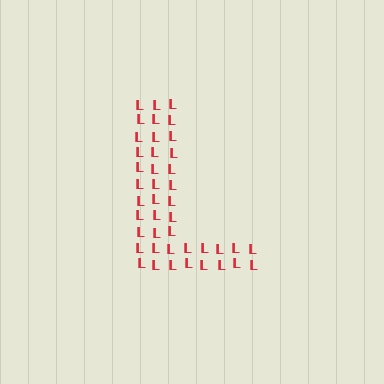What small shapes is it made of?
It is made of small letter L's.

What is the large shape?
The large shape is the letter L.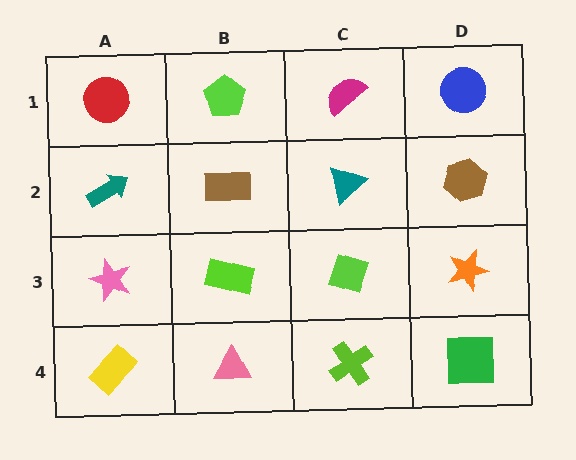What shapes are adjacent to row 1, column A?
A teal arrow (row 2, column A), a lime pentagon (row 1, column B).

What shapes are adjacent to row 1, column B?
A brown rectangle (row 2, column B), a red circle (row 1, column A), a magenta semicircle (row 1, column C).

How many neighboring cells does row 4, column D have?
2.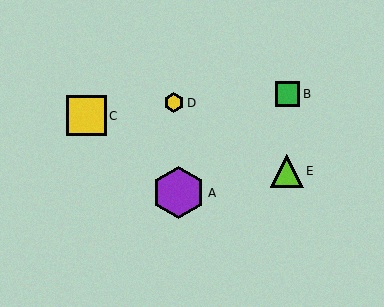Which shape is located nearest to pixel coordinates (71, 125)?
The yellow square (labeled C) at (86, 116) is nearest to that location.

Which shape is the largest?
The purple hexagon (labeled A) is the largest.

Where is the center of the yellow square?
The center of the yellow square is at (86, 116).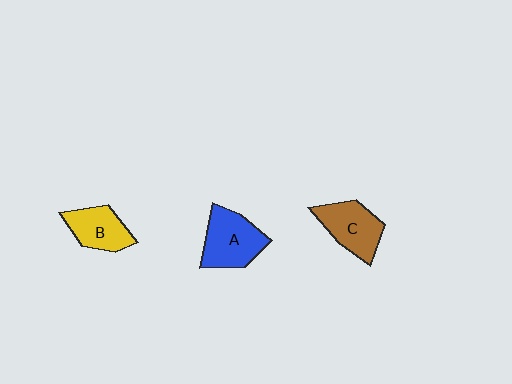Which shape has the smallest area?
Shape B (yellow).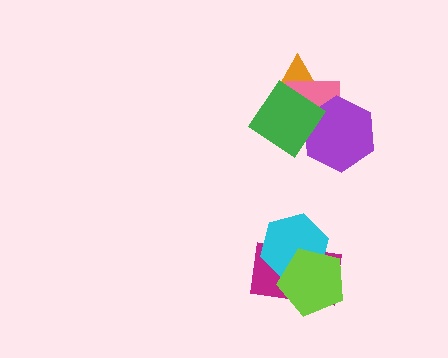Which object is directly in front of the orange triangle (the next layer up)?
The pink rectangle is directly in front of the orange triangle.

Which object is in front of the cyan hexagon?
The lime pentagon is in front of the cyan hexagon.